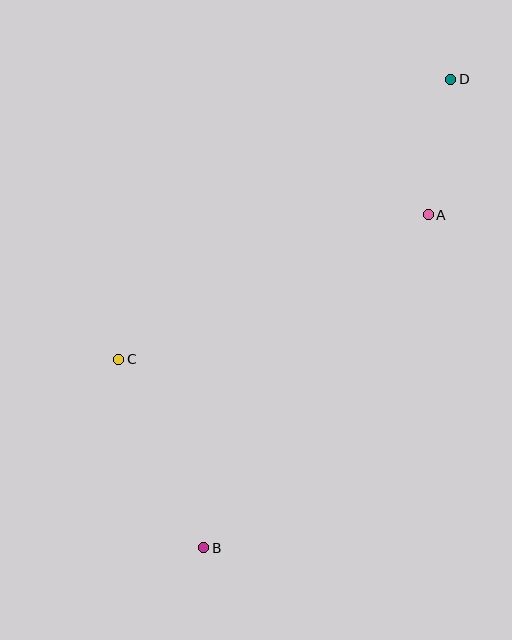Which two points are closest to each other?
Points A and D are closest to each other.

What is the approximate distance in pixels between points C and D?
The distance between C and D is approximately 434 pixels.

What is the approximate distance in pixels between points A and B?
The distance between A and B is approximately 402 pixels.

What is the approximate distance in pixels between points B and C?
The distance between B and C is approximately 207 pixels.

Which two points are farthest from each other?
Points B and D are farthest from each other.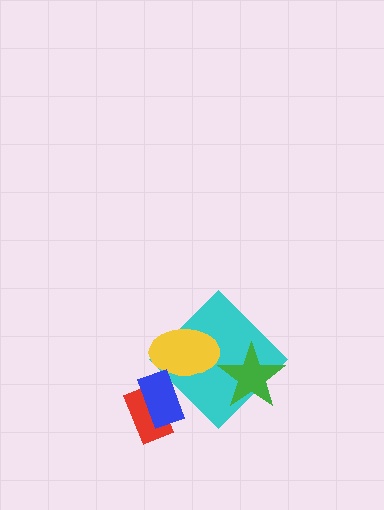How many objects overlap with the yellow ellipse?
2 objects overlap with the yellow ellipse.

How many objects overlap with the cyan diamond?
2 objects overlap with the cyan diamond.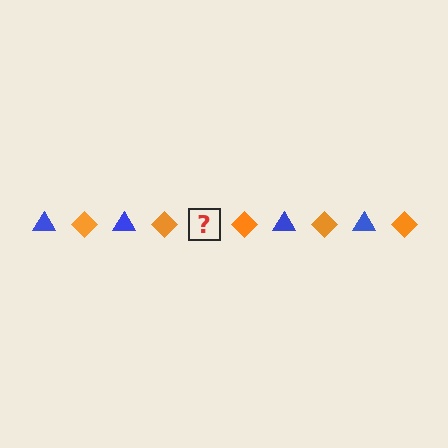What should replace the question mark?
The question mark should be replaced with a blue triangle.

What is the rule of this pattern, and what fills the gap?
The rule is that the pattern alternates between blue triangle and orange diamond. The gap should be filled with a blue triangle.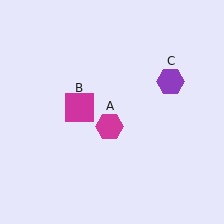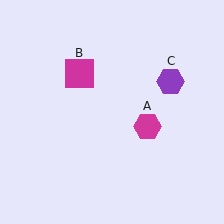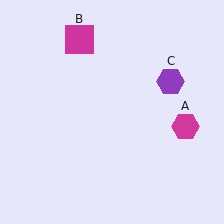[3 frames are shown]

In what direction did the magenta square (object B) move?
The magenta square (object B) moved up.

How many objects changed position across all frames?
2 objects changed position: magenta hexagon (object A), magenta square (object B).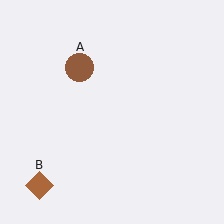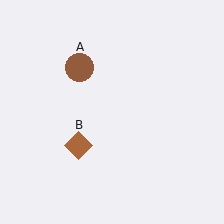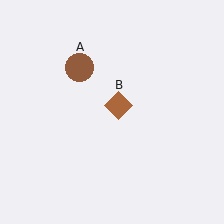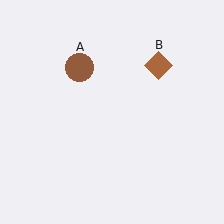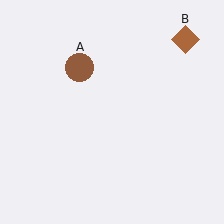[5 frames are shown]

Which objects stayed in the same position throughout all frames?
Brown circle (object A) remained stationary.